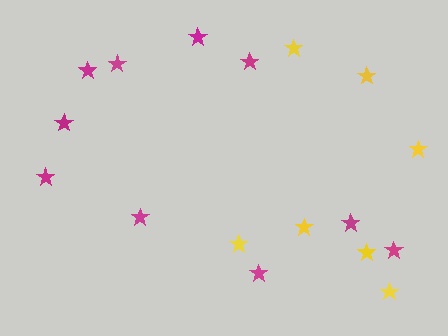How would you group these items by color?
There are 2 groups: one group of magenta stars (10) and one group of yellow stars (7).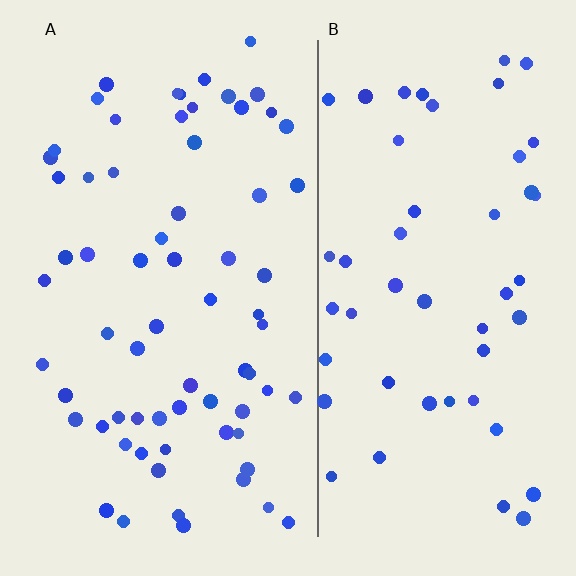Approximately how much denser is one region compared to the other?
Approximately 1.3× — region A over region B.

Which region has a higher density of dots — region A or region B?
A (the left).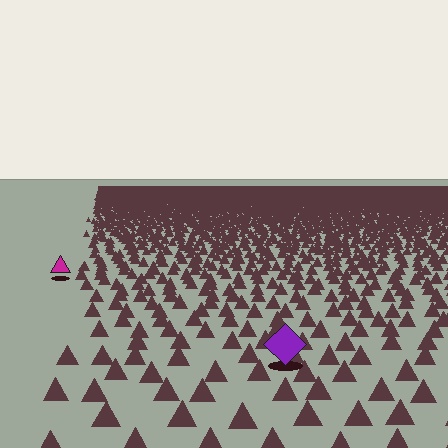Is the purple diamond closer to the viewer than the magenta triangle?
Yes. The purple diamond is closer — you can tell from the texture gradient: the ground texture is coarser near it.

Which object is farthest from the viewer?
The magenta triangle is farthest from the viewer. It appears smaller and the ground texture around it is denser.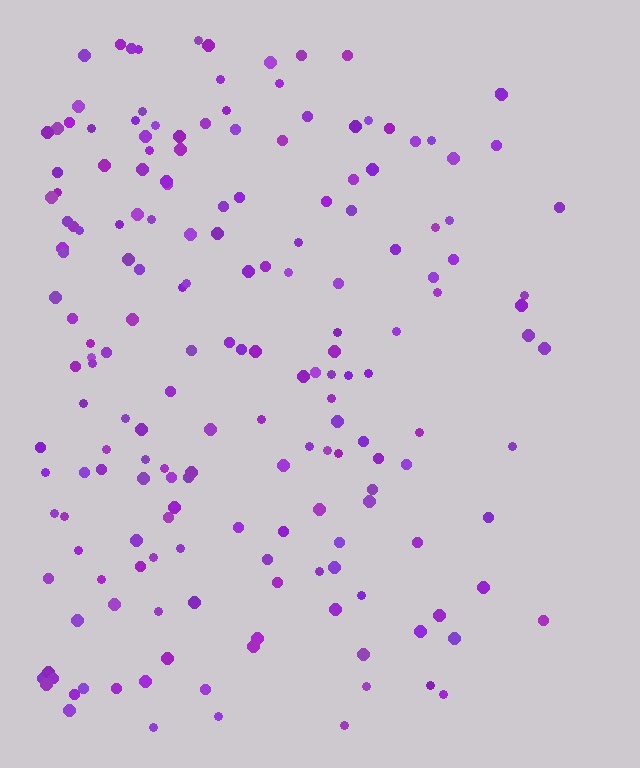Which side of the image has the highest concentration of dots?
The left.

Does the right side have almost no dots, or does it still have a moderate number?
Still a moderate number, just noticeably fewer than the left.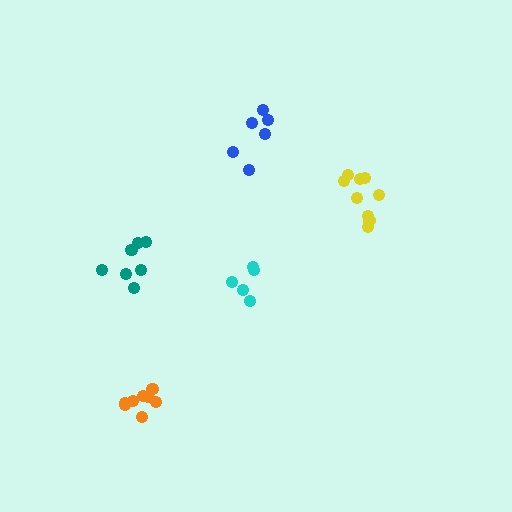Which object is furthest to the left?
The teal cluster is leftmost.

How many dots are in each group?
Group 1: 6 dots, Group 2: 5 dots, Group 3: 9 dots, Group 4: 8 dots, Group 5: 7 dots (35 total).